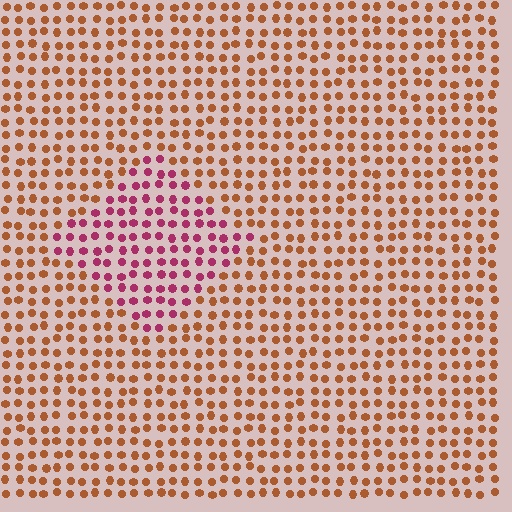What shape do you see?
I see a diamond.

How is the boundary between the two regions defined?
The boundary is defined purely by a slight shift in hue (about 50 degrees). Spacing, size, and orientation are identical on both sides.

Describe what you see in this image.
The image is filled with small brown elements in a uniform arrangement. A diamond-shaped region is visible where the elements are tinted to a slightly different hue, forming a subtle color boundary.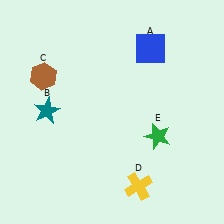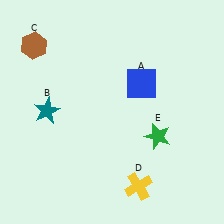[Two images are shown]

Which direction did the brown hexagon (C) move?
The brown hexagon (C) moved up.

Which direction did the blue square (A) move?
The blue square (A) moved down.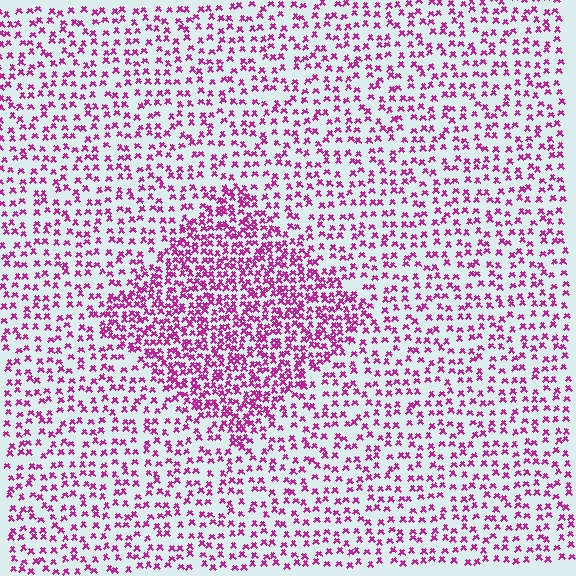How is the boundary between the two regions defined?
The boundary is defined by a change in element density (approximately 2.0x ratio). All elements are the same color, size, and shape.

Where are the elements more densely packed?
The elements are more densely packed inside the diamond boundary.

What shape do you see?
I see a diamond.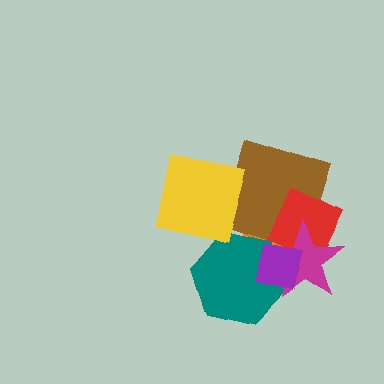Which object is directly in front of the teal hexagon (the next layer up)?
The magenta star is directly in front of the teal hexagon.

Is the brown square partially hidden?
Yes, it is partially covered by another shape.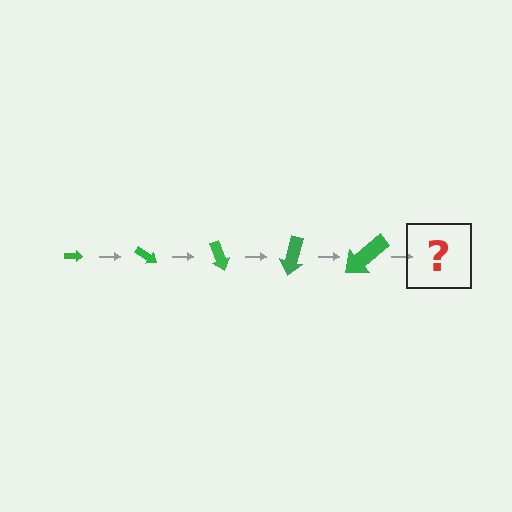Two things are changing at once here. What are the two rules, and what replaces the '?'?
The two rules are that the arrow grows larger each step and it rotates 35 degrees each step. The '?' should be an arrow, larger than the previous one and rotated 175 degrees from the start.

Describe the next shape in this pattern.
It should be an arrow, larger than the previous one and rotated 175 degrees from the start.